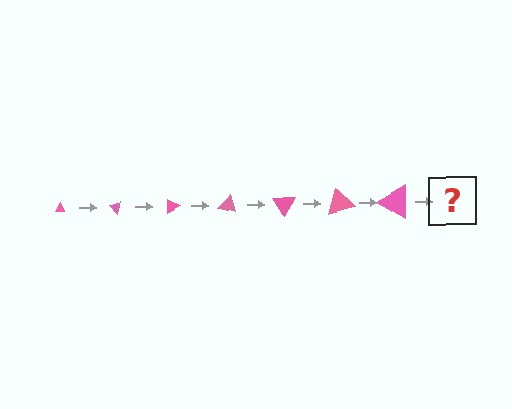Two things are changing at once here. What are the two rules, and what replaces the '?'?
The two rules are that the triangle grows larger each step and it rotates 45 degrees each step. The '?' should be a triangle, larger than the previous one and rotated 315 degrees from the start.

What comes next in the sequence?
The next element should be a triangle, larger than the previous one and rotated 315 degrees from the start.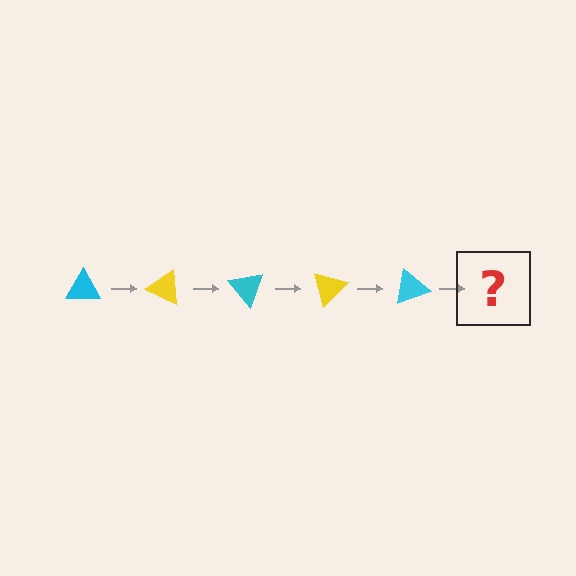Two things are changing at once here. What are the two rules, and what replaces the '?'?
The two rules are that it rotates 25 degrees each step and the color cycles through cyan and yellow. The '?' should be a yellow triangle, rotated 125 degrees from the start.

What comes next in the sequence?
The next element should be a yellow triangle, rotated 125 degrees from the start.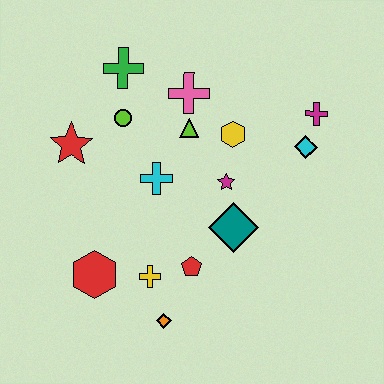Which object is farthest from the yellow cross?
The magenta cross is farthest from the yellow cross.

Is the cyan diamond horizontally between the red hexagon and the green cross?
No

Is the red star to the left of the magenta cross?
Yes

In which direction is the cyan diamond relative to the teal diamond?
The cyan diamond is above the teal diamond.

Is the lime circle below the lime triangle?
No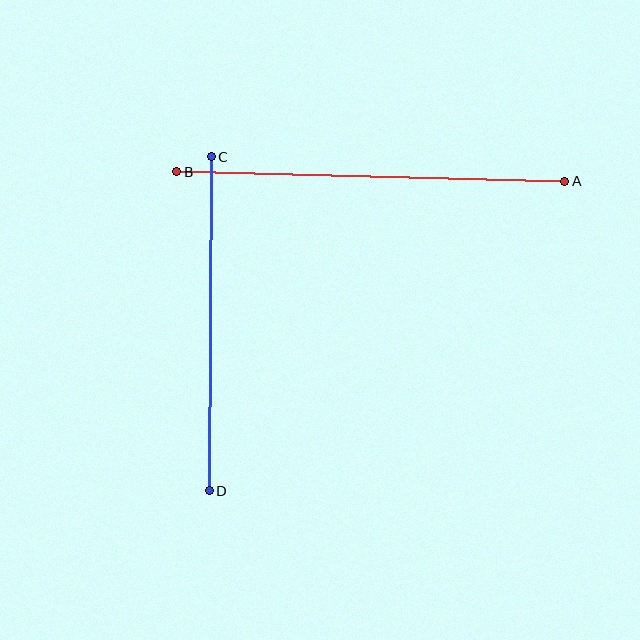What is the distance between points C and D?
The distance is approximately 334 pixels.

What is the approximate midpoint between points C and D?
The midpoint is at approximately (210, 324) pixels.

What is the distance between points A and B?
The distance is approximately 388 pixels.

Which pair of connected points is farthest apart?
Points A and B are farthest apart.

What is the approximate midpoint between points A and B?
The midpoint is at approximately (371, 177) pixels.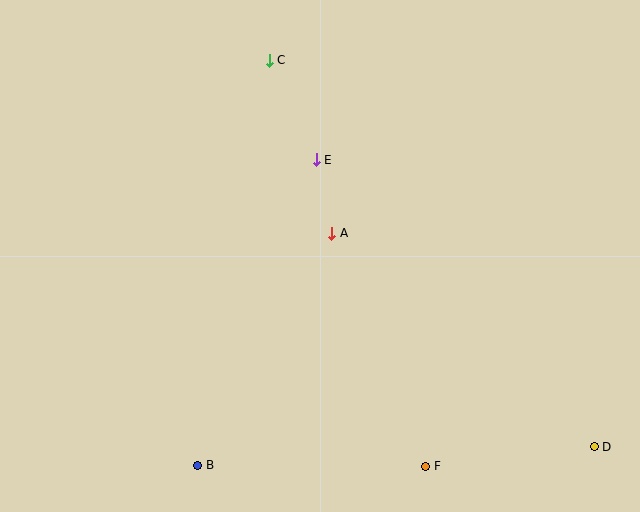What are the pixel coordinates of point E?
Point E is at (316, 160).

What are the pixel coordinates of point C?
Point C is at (269, 60).